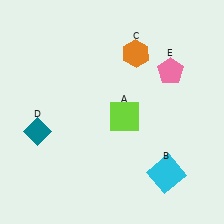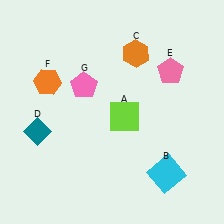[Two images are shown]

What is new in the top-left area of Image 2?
A pink pentagon (G) was added in the top-left area of Image 2.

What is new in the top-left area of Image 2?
An orange hexagon (F) was added in the top-left area of Image 2.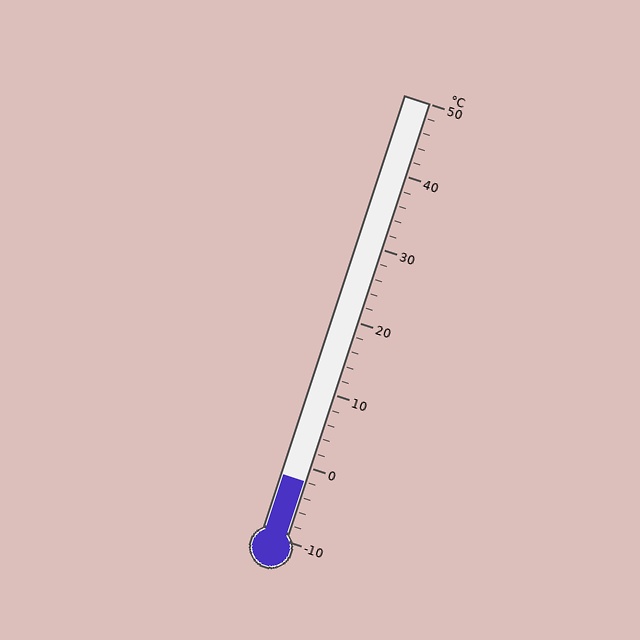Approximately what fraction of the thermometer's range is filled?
The thermometer is filled to approximately 15% of its range.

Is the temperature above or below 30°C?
The temperature is below 30°C.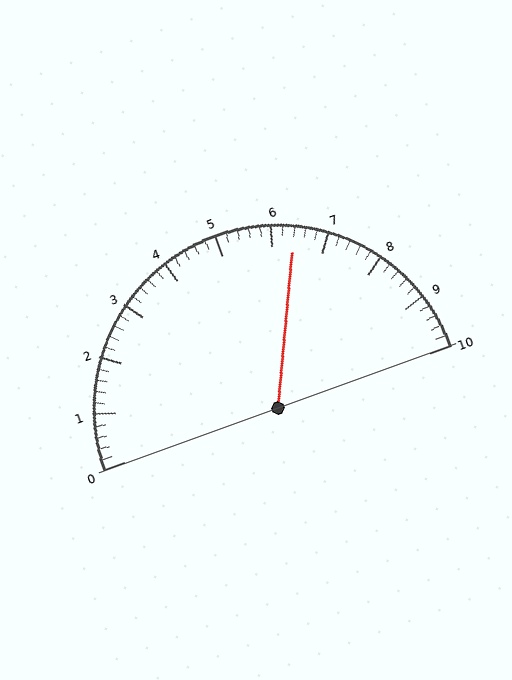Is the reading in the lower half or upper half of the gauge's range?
The reading is in the upper half of the range (0 to 10).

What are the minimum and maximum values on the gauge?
The gauge ranges from 0 to 10.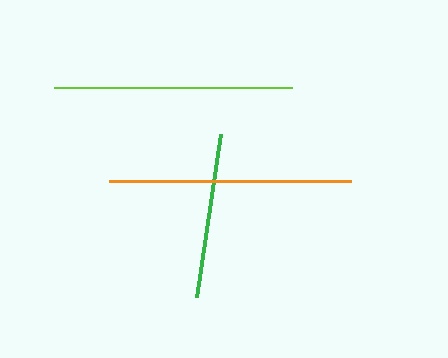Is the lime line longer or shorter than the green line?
The lime line is longer than the green line.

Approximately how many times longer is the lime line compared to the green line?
The lime line is approximately 1.4 times the length of the green line.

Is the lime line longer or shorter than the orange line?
The orange line is longer than the lime line.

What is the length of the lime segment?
The lime segment is approximately 237 pixels long.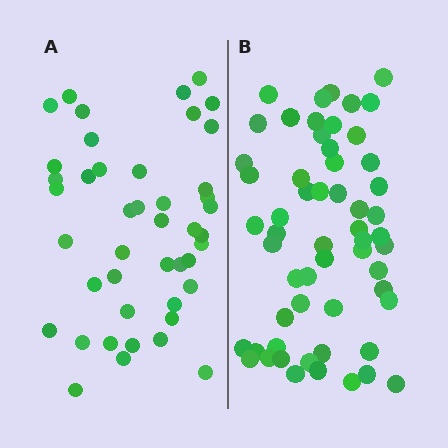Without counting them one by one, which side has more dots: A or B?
Region B (the right region) has more dots.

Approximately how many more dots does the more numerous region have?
Region B has approximately 15 more dots than region A.